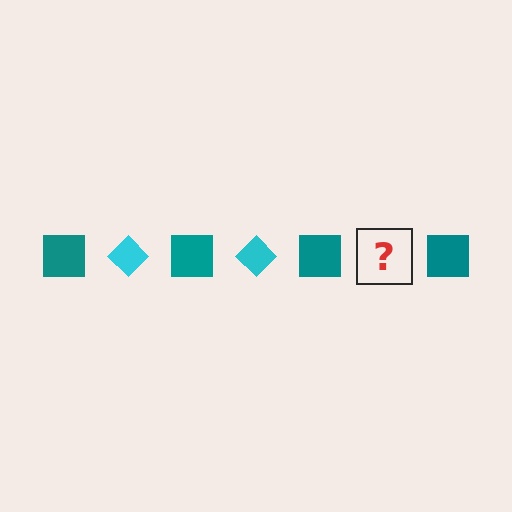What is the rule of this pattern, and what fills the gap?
The rule is that the pattern alternates between teal square and cyan diamond. The gap should be filled with a cyan diamond.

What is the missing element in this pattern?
The missing element is a cyan diamond.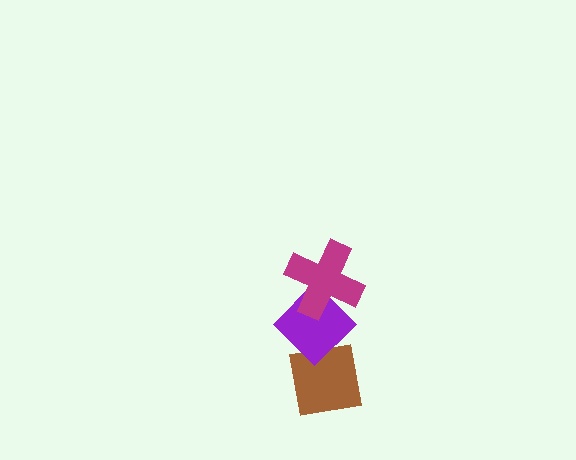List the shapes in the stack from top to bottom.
From top to bottom: the magenta cross, the purple diamond, the brown square.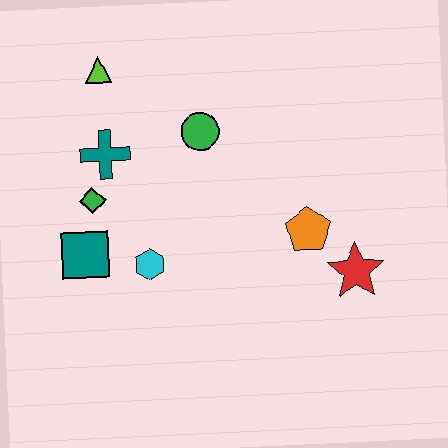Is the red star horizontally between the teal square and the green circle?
No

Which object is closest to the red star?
The orange pentagon is closest to the red star.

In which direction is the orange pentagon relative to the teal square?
The orange pentagon is to the right of the teal square.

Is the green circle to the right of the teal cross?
Yes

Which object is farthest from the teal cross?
The red star is farthest from the teal cross.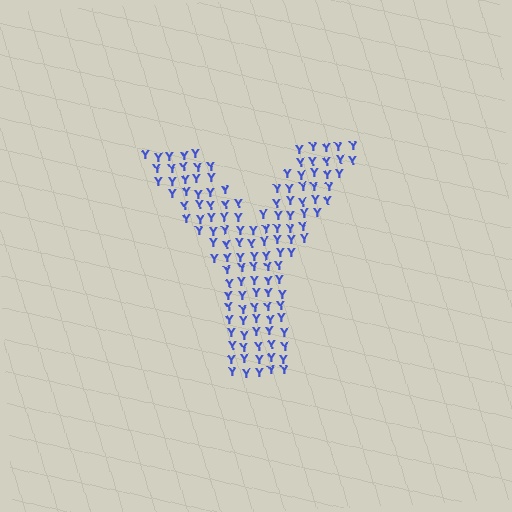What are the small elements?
The small elements are letter Y's.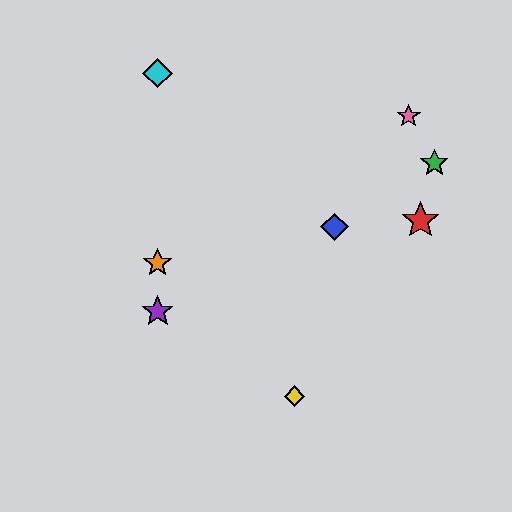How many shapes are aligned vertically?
3 shapes (the purple star, the orange star, the cyan diamond) are aligned vertically.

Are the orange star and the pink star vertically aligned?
No, the orange star is at x≈158 and the pink star is at x≈409.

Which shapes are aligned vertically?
The purple star, the orange star, the cyan diamond are aligned vertically.